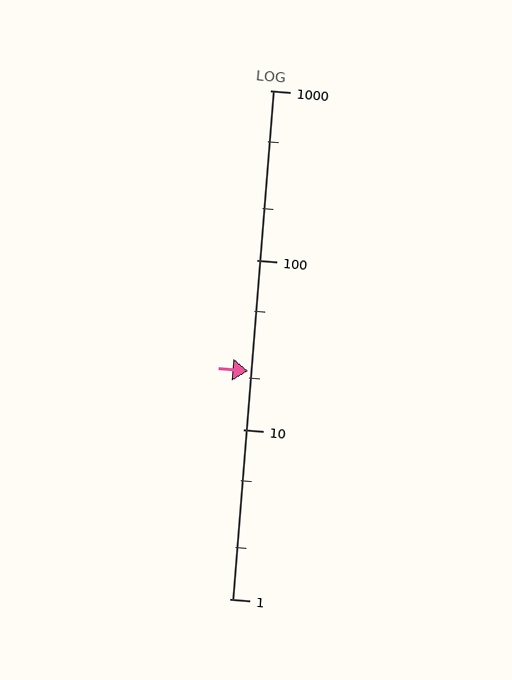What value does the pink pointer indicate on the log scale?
The pointer indicates approximately 22.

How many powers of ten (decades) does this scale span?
The scale spans 3 decades, from 1 to 1000.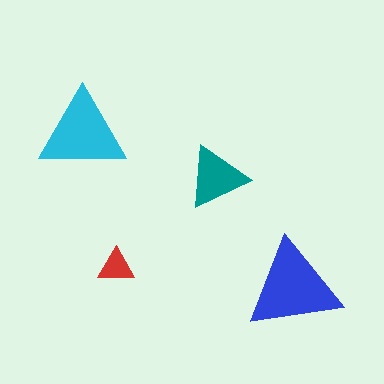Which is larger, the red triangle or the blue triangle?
The blue one.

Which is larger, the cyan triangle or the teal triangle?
The cyan one.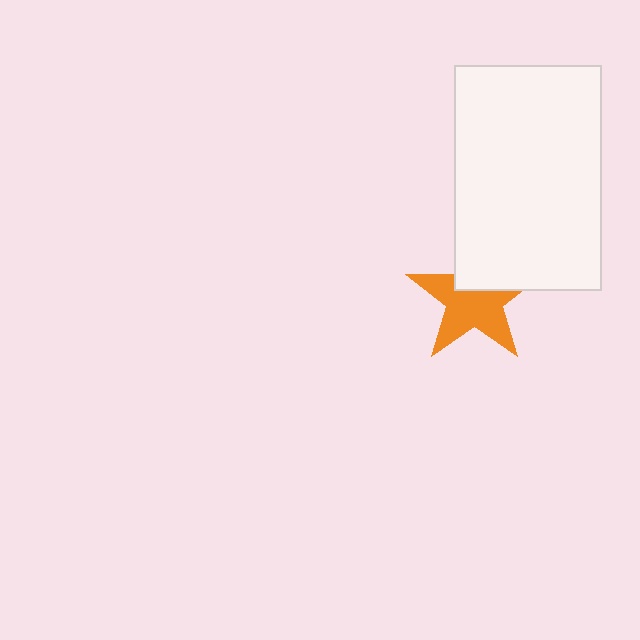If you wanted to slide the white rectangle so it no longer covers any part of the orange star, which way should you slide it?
Slide it up — that is the most direct way to separate the two shapes.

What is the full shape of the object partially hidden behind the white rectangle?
The partially hidden object is an orange star.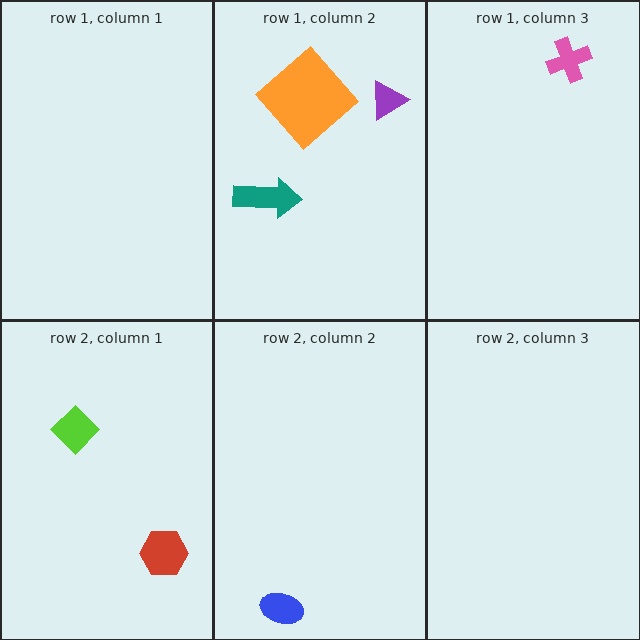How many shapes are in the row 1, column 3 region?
1.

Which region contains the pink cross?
The row 1, column 3 region.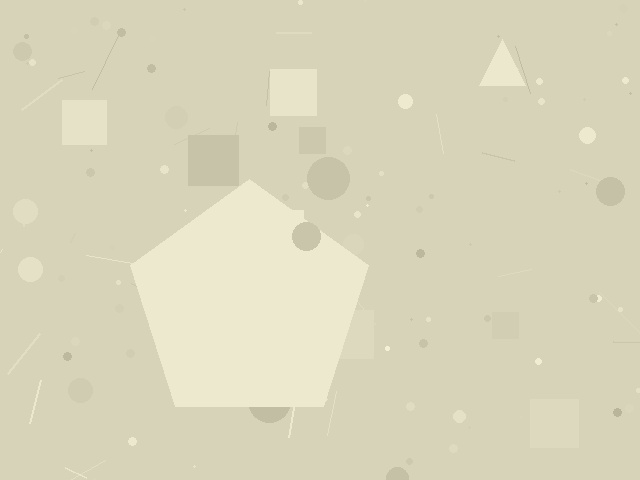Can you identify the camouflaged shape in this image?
The camouflaged shape is a pentagon.